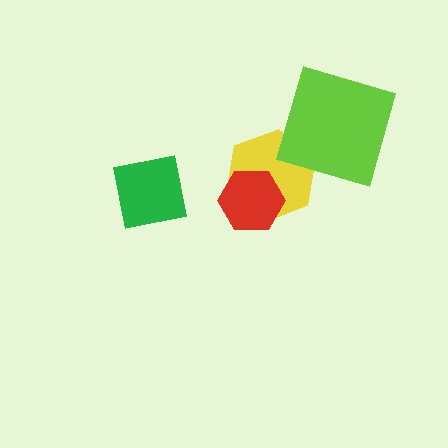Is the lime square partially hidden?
No, no other shape covers it.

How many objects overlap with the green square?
0 objects overlap with the green square.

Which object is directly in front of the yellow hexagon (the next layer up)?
The red hexagon is directly in front of the yellow hexagon.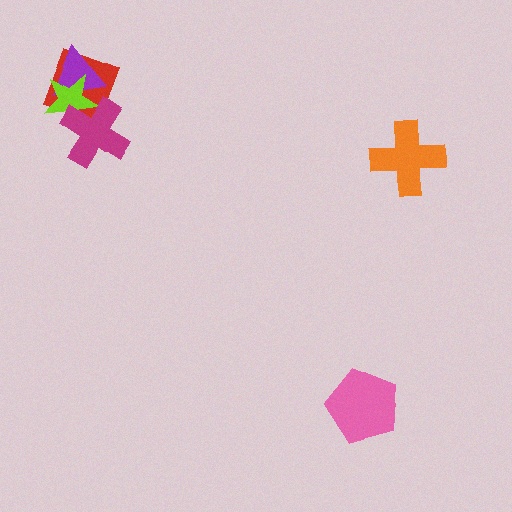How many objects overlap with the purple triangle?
3 objects overlap with the purple triangle.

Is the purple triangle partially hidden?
Yes, it is partially covered by another shape.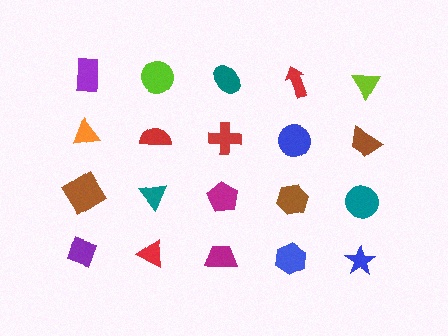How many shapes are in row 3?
5 shapes.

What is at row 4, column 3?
A magenta trapezoid.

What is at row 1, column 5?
A lime triangle.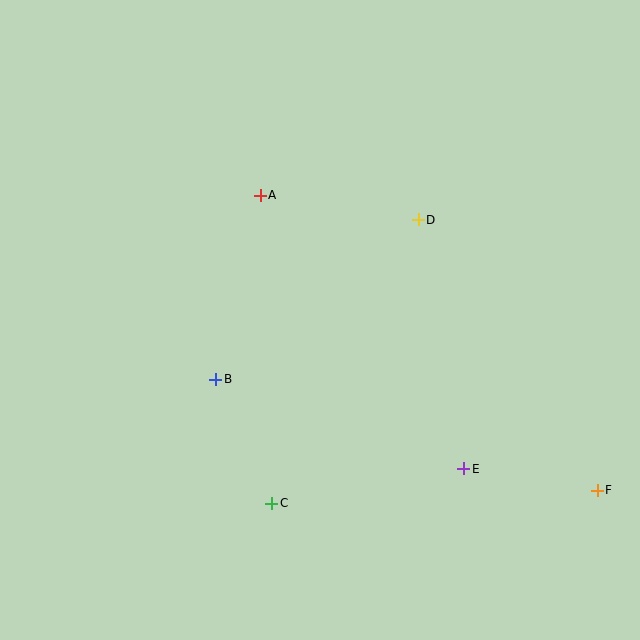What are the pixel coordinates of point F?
Point F is at (597, 490).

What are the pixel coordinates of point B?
Point B is at (216, 379).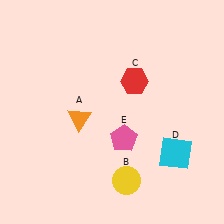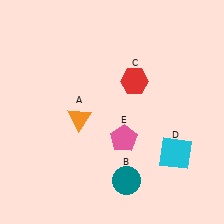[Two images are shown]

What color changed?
The circle (B) changed from yellow in Image 1 to teal in Image 2.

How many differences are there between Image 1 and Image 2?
There is 1 difference between the two images.